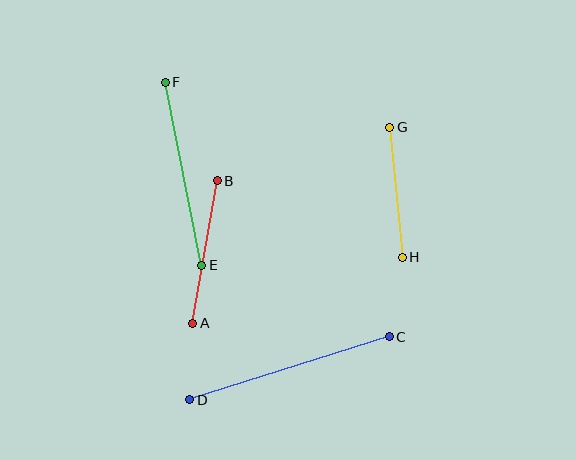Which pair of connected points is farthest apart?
Points C and D are farthest apart.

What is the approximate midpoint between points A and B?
The midpoint is at approximately (205, 252) pixels.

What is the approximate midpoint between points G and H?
The midpoint is at approximately (396, 192) pixels.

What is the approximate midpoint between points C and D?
The midpoint is at approximately (289, 368) pixels.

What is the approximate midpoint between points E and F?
The midpoint is at approximately (184, 174) pixels.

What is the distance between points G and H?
The distance is approximately 130 pixels.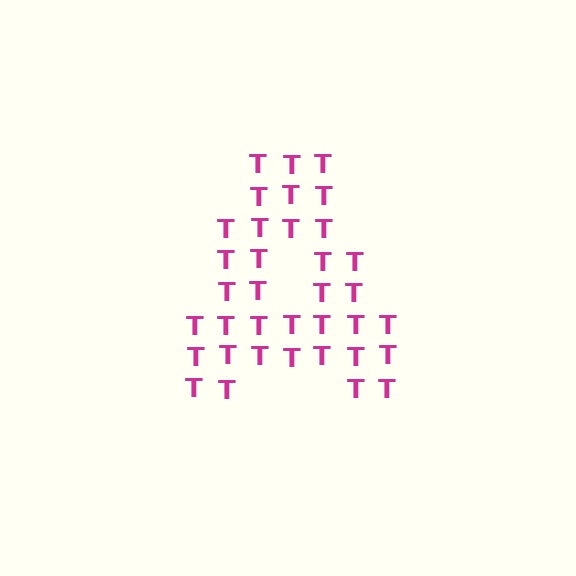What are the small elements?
The small elements are letter T's.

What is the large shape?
The large shape is the letter A.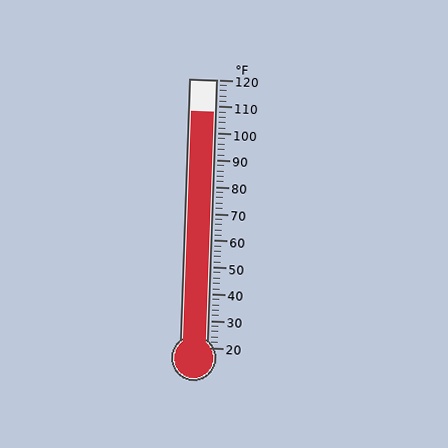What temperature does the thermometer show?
The thermometer shows approximately 108°F.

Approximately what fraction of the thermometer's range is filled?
The thermometer is filled to approximately 90% of its range.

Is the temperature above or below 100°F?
The temperature is above 100°F.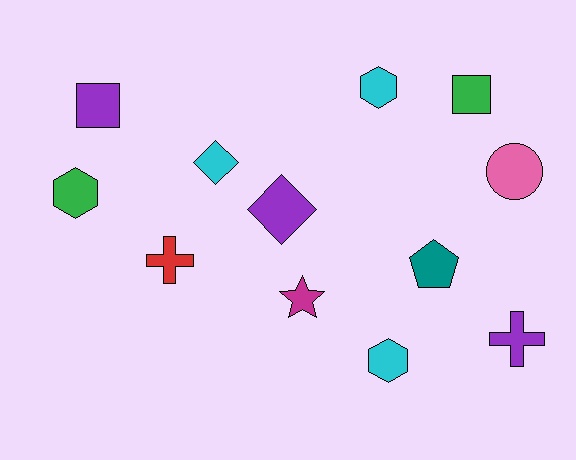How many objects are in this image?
There are 12 objects.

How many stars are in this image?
There is 1 star.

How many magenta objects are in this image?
There is 1 magenta object.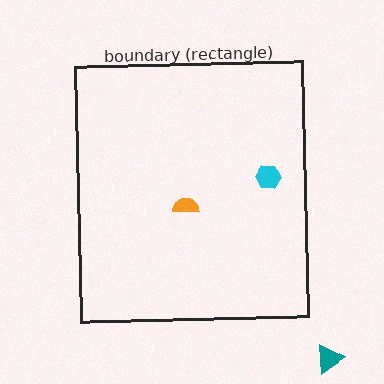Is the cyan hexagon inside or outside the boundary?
Inside.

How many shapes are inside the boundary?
2 inside, 1 outside.